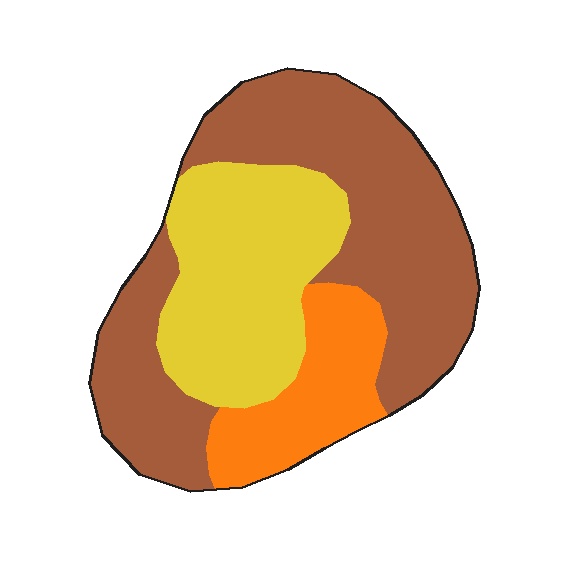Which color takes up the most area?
Brown, at roughly 50%.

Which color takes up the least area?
Orange, at roughly 15%.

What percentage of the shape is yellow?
Yellow covers 31% of the shape.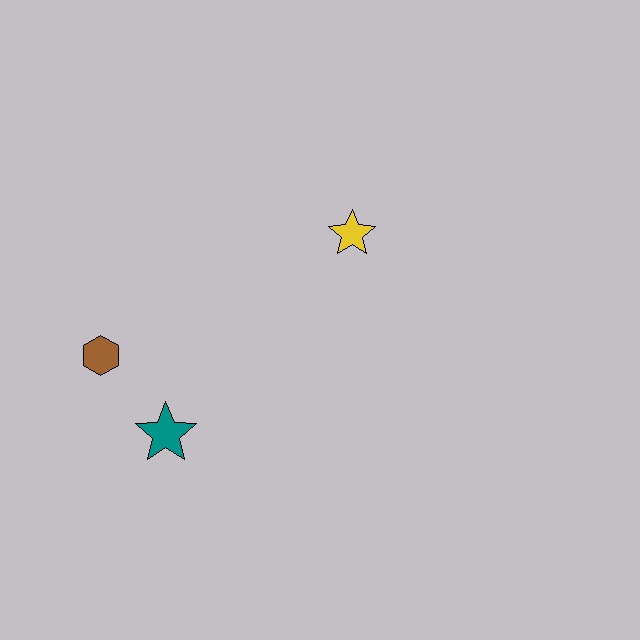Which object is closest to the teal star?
The brown hexagon is closest to the teal star.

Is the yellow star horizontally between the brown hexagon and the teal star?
No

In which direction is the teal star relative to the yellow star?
The teal star is below the yellow star.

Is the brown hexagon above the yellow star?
No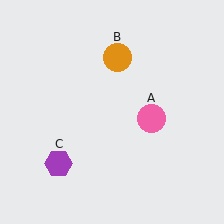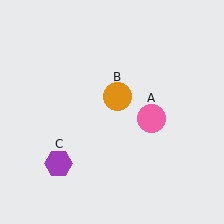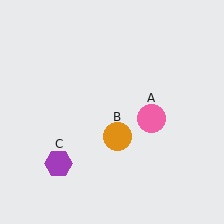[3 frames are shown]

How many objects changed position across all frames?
1 object changed position: orange circle (object B).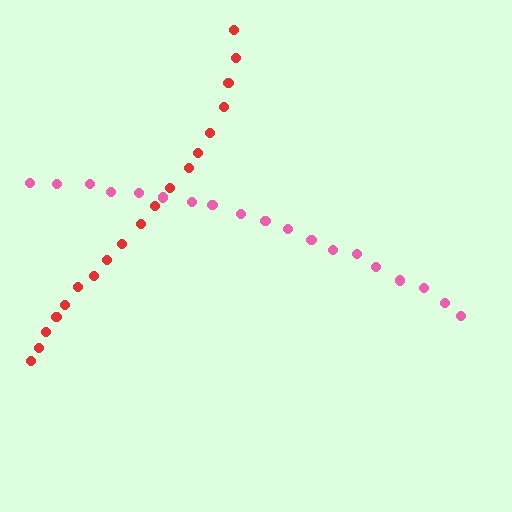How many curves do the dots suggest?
There are 2 distinct paths.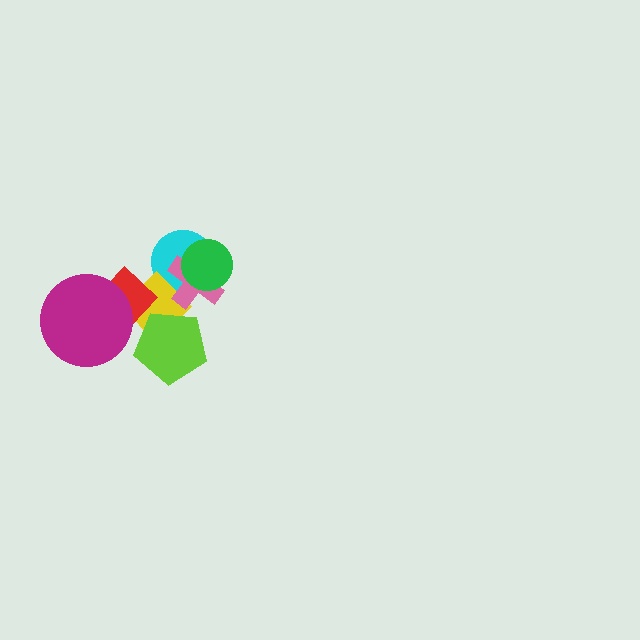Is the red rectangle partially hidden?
Yes, it is partially covered by another shape.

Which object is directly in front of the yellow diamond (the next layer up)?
The pink cross is directly in front of the yellow diamond.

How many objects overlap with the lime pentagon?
2 objects overlap with the lime pentagon.